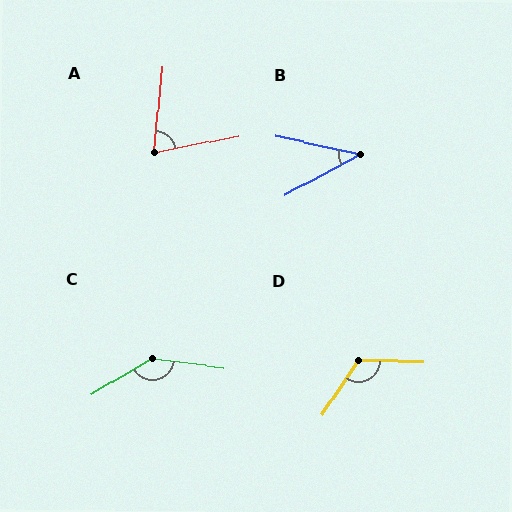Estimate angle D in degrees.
Approximately 122 degrees.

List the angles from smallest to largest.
B (41°), A (73°), D (122°), C (142°).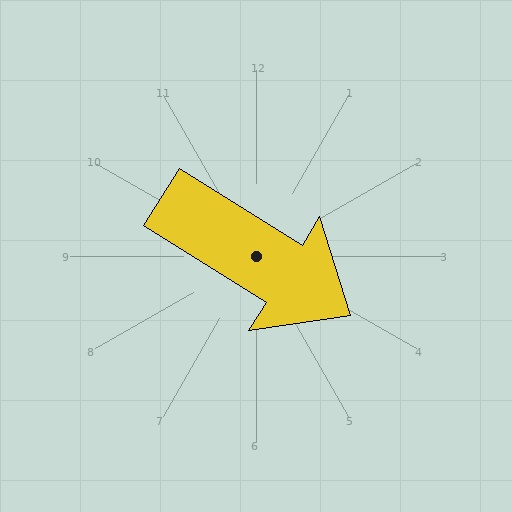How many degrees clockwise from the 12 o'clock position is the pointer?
Approximately 122 degrees.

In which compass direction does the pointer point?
Southeast.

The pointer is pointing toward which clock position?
Roughly 4 o'clock.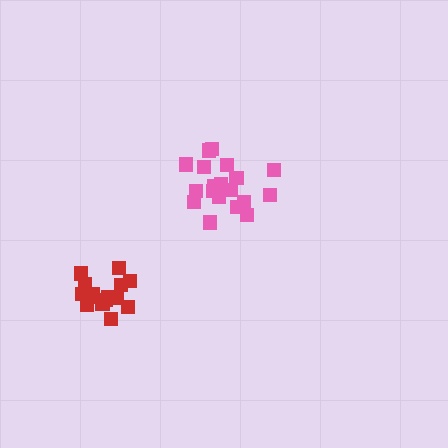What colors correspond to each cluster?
The clusters are colored: red, pink.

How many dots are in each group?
Group 1: 16 dots, Group 2: 19 dots (35 total).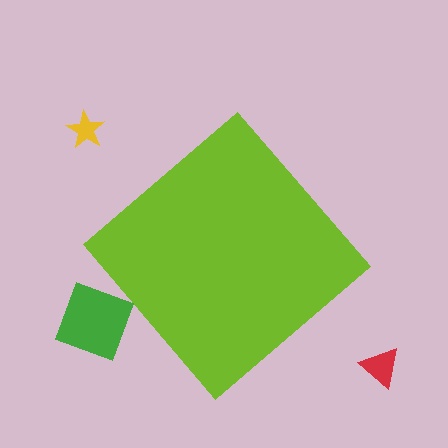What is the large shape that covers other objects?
A lime diamond.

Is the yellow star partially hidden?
No, the yellow star is fully visible.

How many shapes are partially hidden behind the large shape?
0 shapes are partially hidden.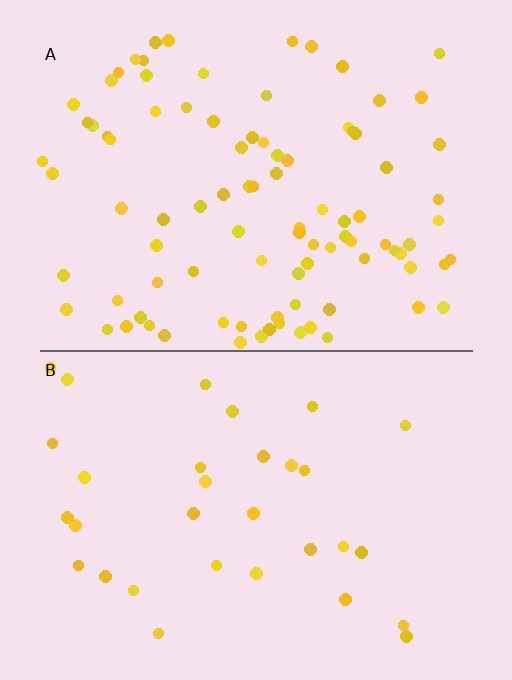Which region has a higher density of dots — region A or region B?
A (the top).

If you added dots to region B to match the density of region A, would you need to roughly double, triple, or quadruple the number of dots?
Approximately triple.